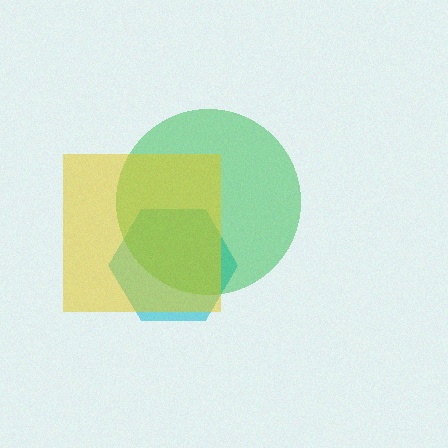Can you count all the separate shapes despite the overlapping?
Yes, there are 3 separate shapes.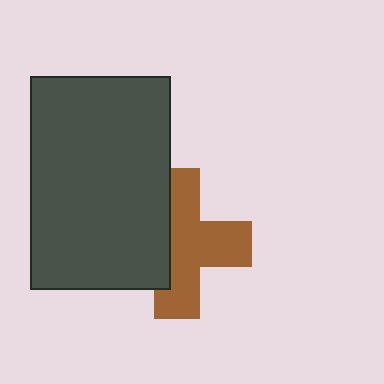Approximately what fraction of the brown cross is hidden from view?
Roughly 39% of the brown cross is hidden behind the dark gray rectangle.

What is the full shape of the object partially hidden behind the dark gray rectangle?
The partially hidden object is a brown cross.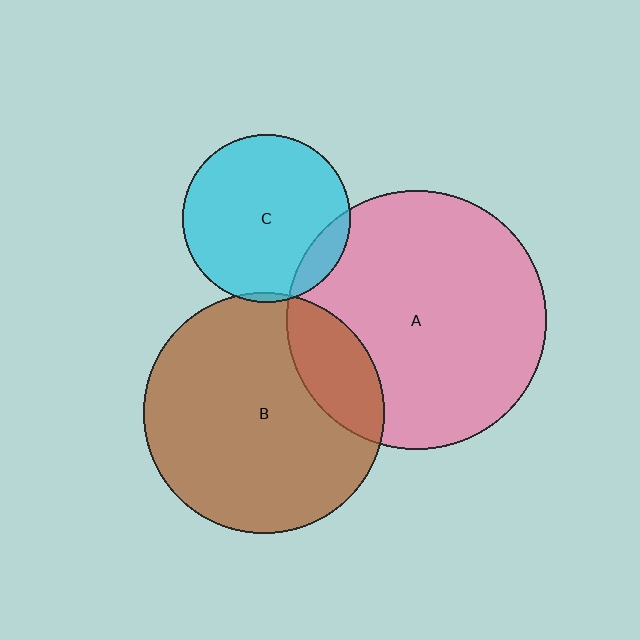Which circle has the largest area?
Circle A (pink).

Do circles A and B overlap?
Yes.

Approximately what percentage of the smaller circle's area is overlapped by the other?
Approximately 20%.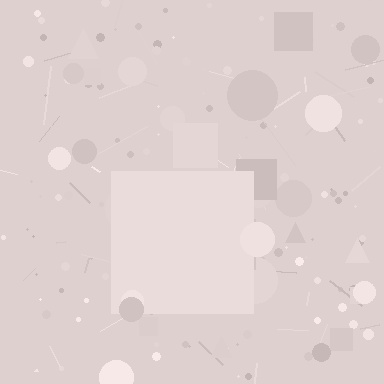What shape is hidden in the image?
A square is hidden in the image.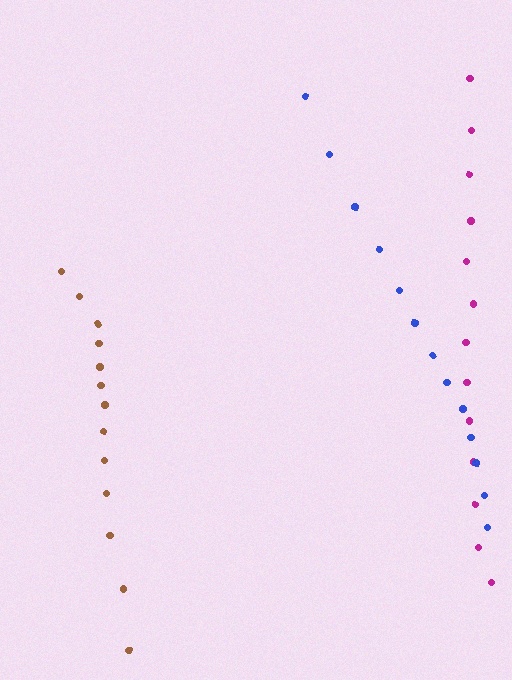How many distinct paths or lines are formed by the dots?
There are 3 distinct paths.